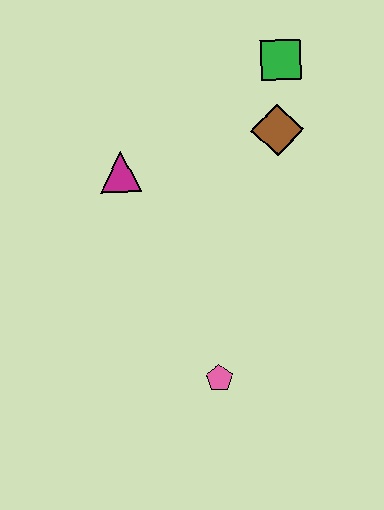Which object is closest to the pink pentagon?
The magenta triangle is closest to the pink pentagon.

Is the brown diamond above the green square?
No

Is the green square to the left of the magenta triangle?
No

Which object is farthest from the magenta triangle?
The pink pentagon is farthest from the magenta triangle.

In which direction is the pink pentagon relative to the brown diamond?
The pink pentagon is below the brown diamond.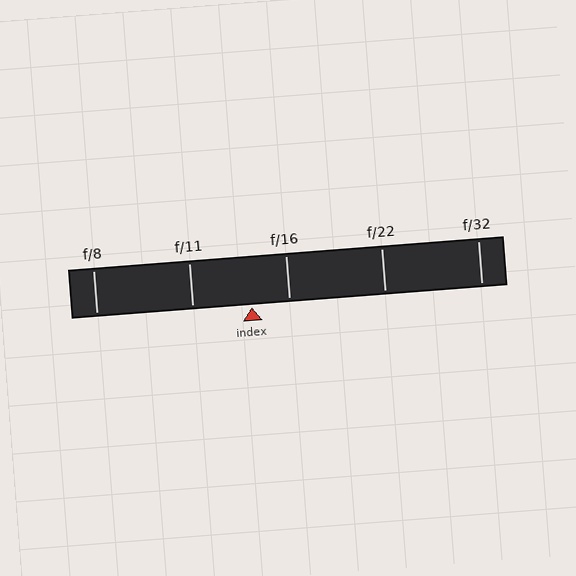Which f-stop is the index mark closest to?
The index mark is closest to f/16.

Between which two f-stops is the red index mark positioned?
The index mark is between f/11 and f/16.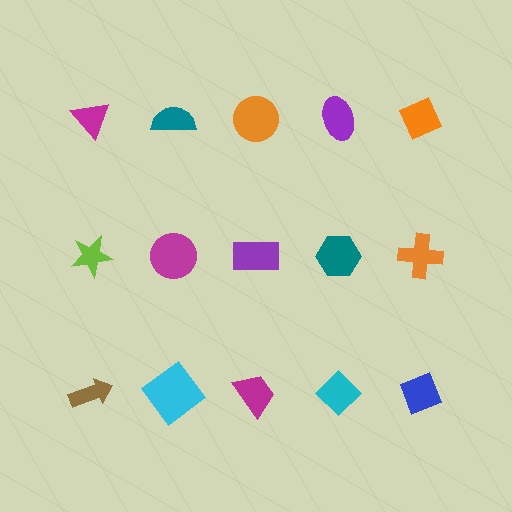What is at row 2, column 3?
A purple rectangle.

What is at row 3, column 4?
A cyan diamond.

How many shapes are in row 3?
5 shapes.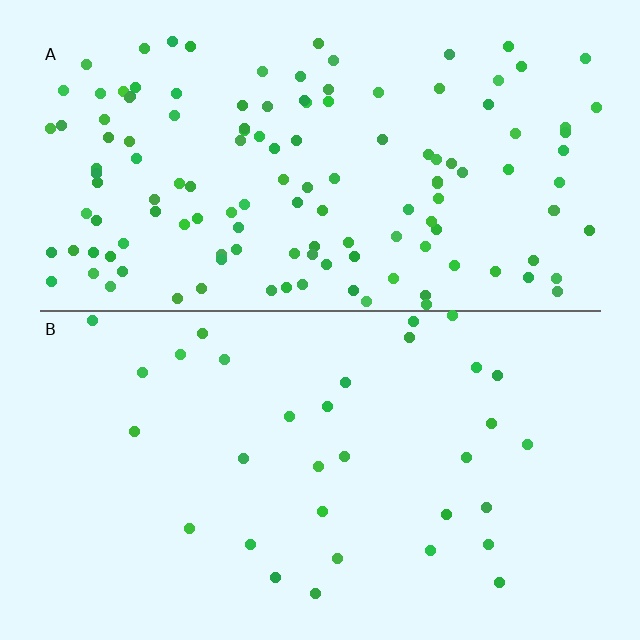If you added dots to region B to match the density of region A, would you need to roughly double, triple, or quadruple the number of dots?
Approximately quadruple.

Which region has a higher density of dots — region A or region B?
A (the top).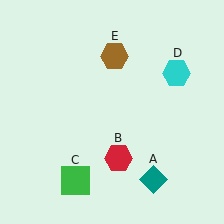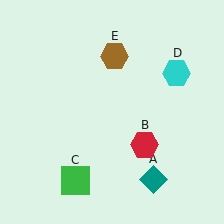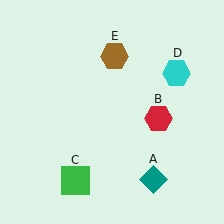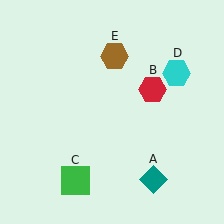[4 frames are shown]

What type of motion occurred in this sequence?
The red hexagon (object B) rotated counterclockwise around the center of the scene.